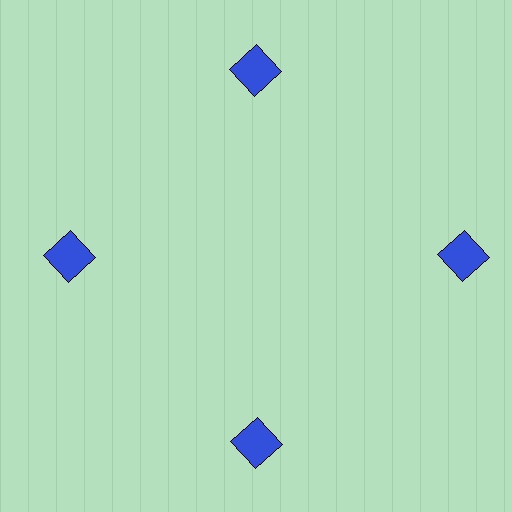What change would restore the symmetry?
The symmetry would be restored by moving it inward, back onto the ring so that all 4 squares sit at equal angles and equal distance from the center.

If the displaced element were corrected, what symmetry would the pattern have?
It would have 4-fold rotational symmetry — the pattern would map onto itself every 90 degrees.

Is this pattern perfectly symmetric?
No. The 4 blue squares are arranged in a ring, but one element near the 3 o'clock position is pushed outward from the center, breaking the 4-fold rotational symmetry.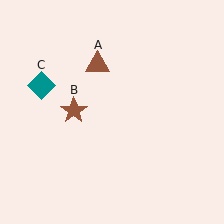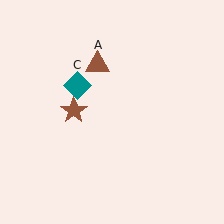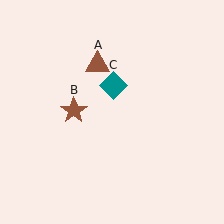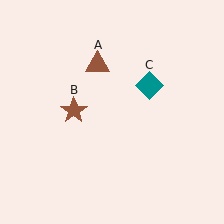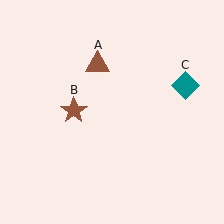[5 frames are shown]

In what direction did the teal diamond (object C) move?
The teal diamond (object C) moved right.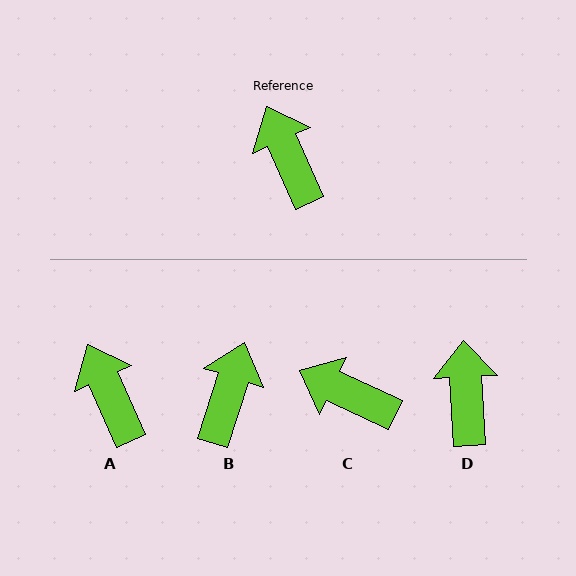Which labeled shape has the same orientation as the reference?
A.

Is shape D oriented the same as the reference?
No, it is off by about 21 degrees.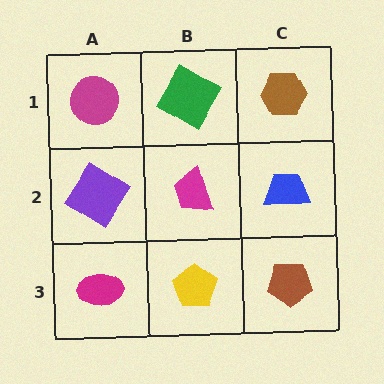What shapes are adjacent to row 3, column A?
A purple diamond (row 2, column A), a yellow pentagon (row 3, column B).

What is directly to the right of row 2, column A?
A magenta trapezoid.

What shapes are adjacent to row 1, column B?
A magenta trapezoid (row 2, column B), a magenta circle (row 1, column A), a brown hexagon (row 1, column C).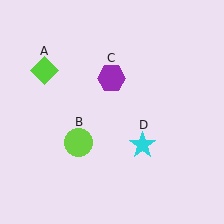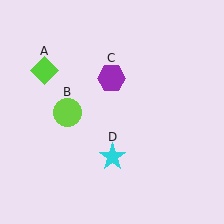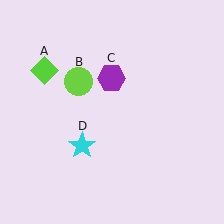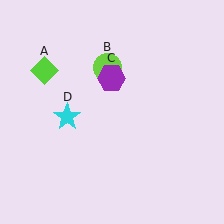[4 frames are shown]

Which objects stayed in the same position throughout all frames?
Lime diamond (object A) and purple hexagon (object C) remained stationary.